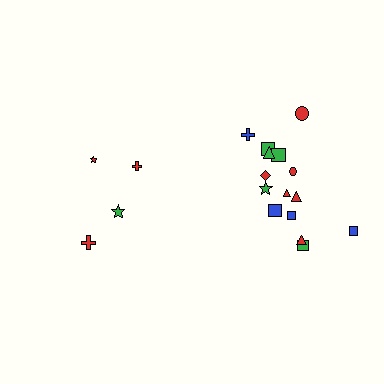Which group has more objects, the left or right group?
The right group.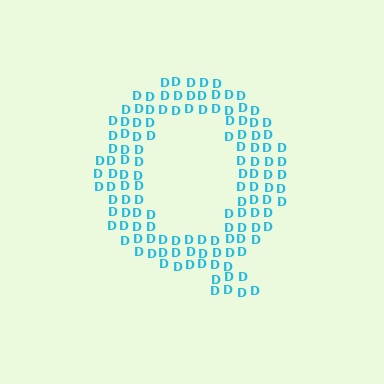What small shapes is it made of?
It is made of small letter D's.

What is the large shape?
The large shape is the letter Q.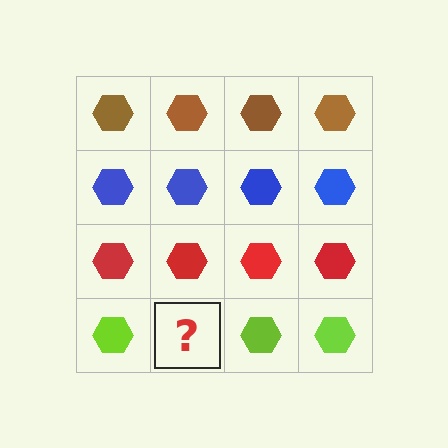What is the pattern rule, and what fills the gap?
The rule is that each row has a consistent color. The gap should be filled with a lime hexagon.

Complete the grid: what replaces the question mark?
The question mark should be replaced with a lime hexagon.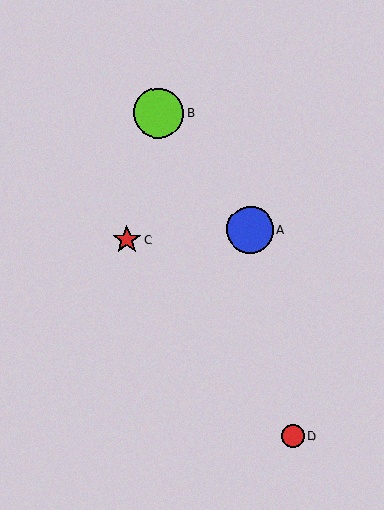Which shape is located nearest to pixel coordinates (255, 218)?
The blue circle (labeled A) at (250, 229) is nearest to that location.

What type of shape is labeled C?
Shape C is a red star.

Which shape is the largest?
The lime circle (labeled B) is the largest.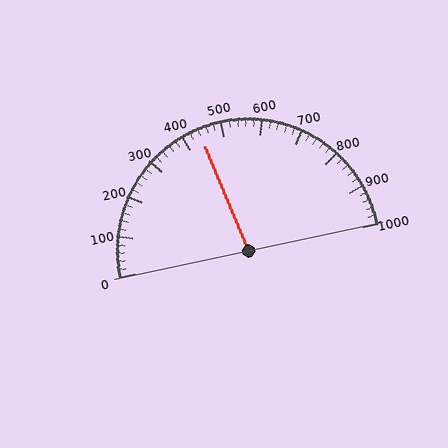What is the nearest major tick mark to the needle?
The nearest major tick mark is 400.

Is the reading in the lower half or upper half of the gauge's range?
The reading is in the lower half of the range (0 to 1000).